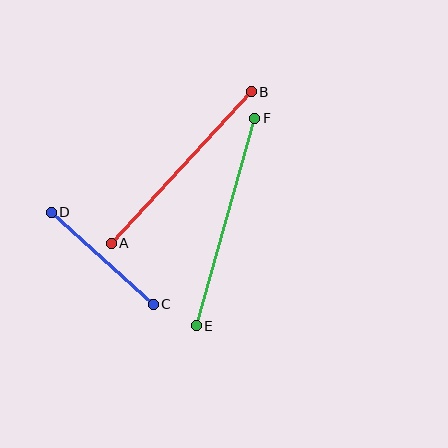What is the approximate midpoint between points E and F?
The midpoint is at approximately (225, 222) pixels.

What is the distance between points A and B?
The distance is approximately 206 pixels.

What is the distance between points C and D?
The distance is approximately 137 pixels.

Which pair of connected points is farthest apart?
Points E and F are farthest apart.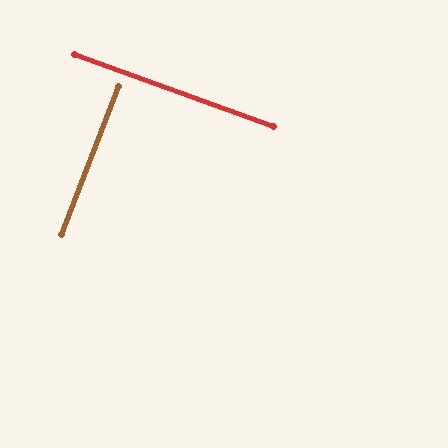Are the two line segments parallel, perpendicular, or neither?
Perpendicular — they meet at approximately 89°.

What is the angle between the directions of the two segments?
Approximately 89 degrees.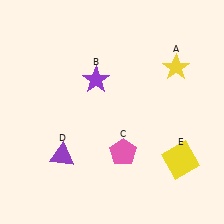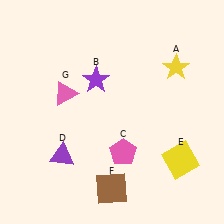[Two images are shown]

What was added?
A brown square (F), a pink triangle (G) were added in Image 2.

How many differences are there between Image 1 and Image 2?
There are 2 differences between the two images.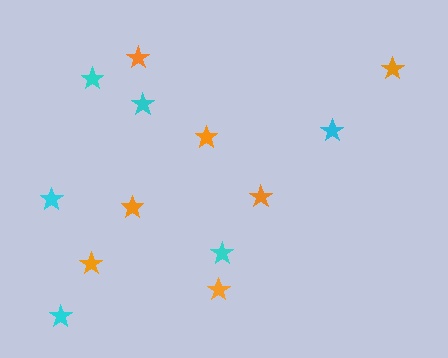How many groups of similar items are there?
There are 2 groups: one group of cyan stars (6) and one group of orange stars (7).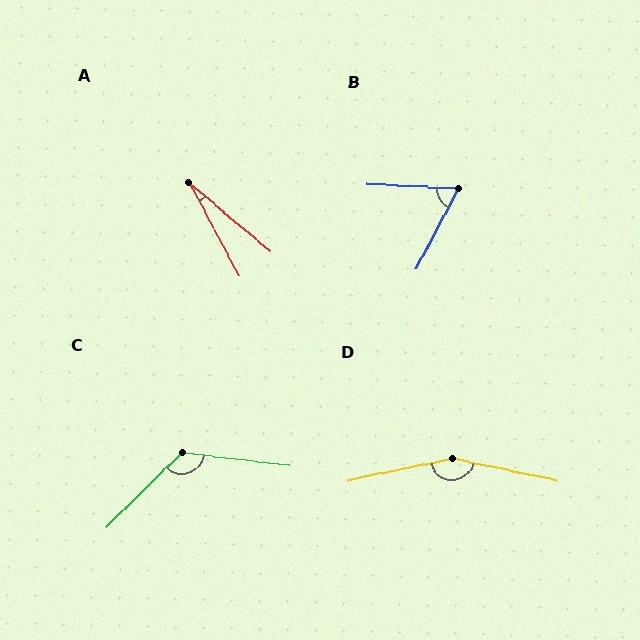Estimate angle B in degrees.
Approximately 65 degrees.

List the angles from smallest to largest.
A (22°), B (65°), C (129°), D (156°).